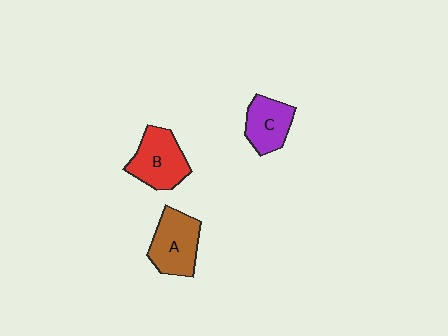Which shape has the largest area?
Shape B (red).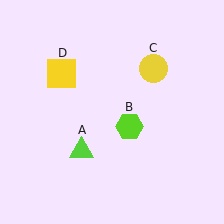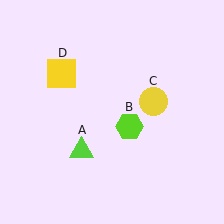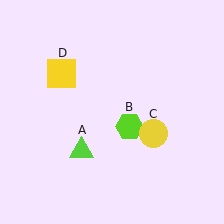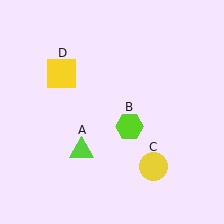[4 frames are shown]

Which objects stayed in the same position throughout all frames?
Lime triangle (object A) and lime hexagon (object B) and yellow square (object D) remained stationary.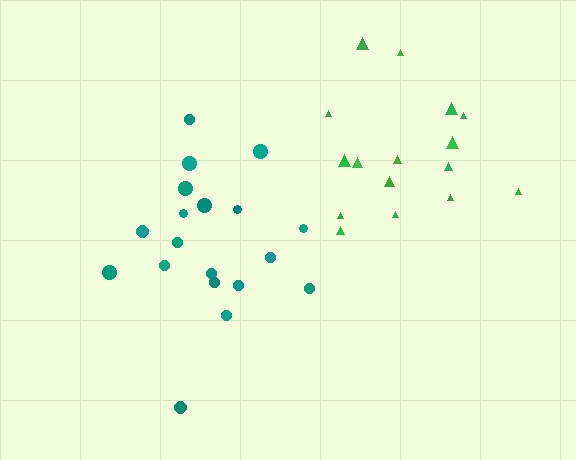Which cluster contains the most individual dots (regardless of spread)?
Teal (19).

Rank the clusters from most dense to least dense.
teal, green.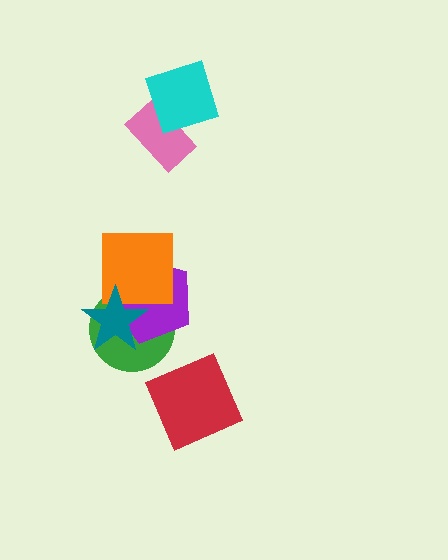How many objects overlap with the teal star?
3 objects overlap with the teal star.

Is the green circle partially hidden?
Yes, it is partially covered by another shape.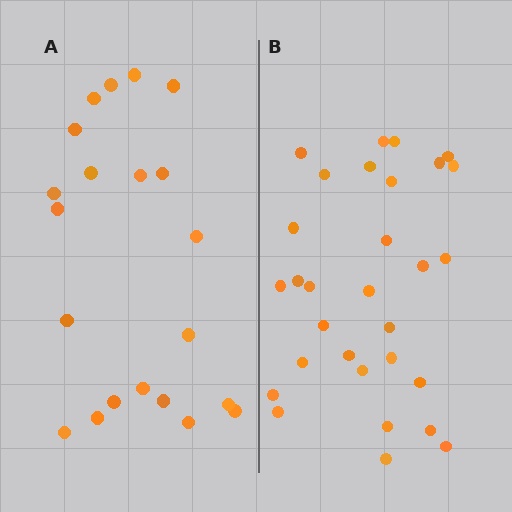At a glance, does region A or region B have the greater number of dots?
Region B (the right region) has more dots.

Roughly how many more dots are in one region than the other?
Region B has roughly 8 or so more dots than region A.